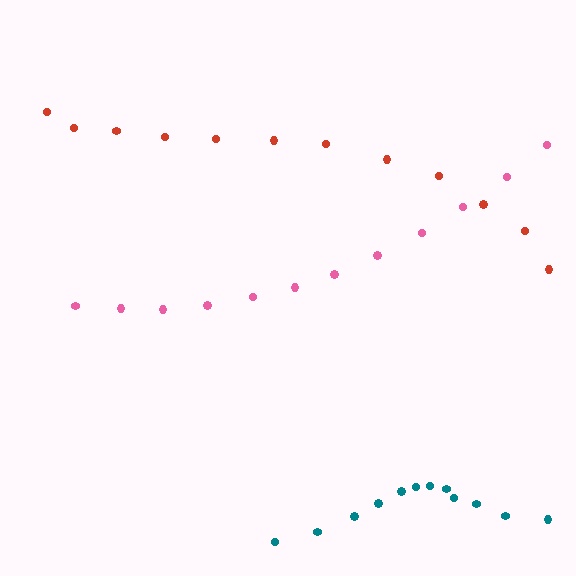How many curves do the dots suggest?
There are 3 distinct paths.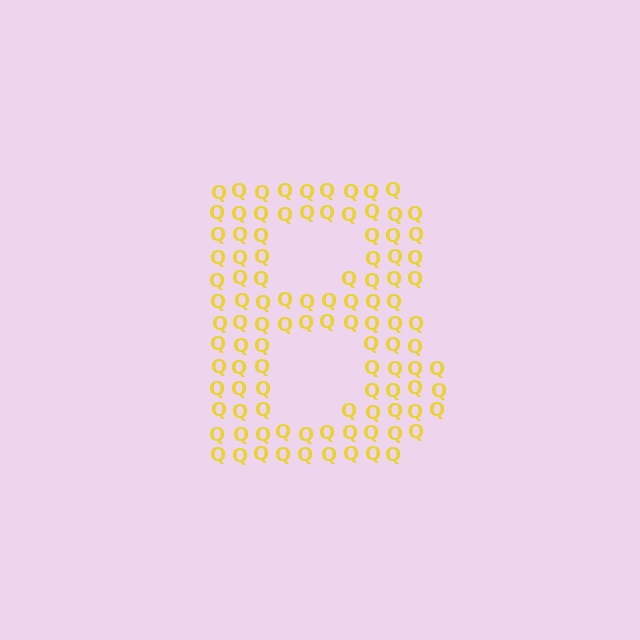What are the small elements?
The small elements are letter Q's.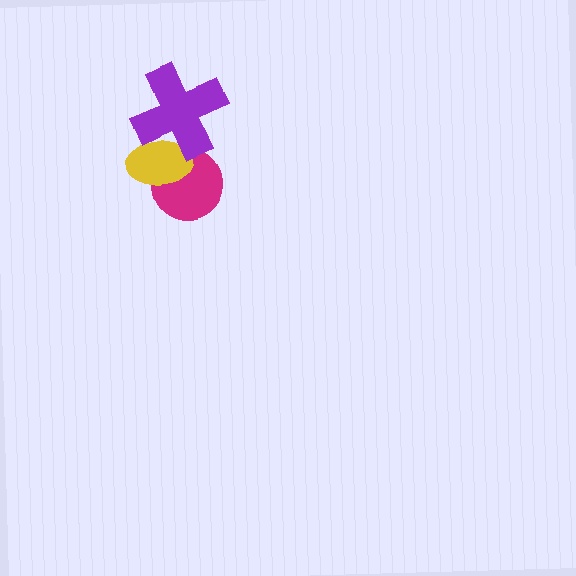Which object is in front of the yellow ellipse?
The purple cross is in front of the yellow ellipse.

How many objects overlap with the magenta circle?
2 objects overlap with the magenta circle.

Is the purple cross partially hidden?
No, no other shape covers it.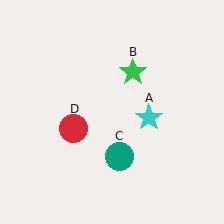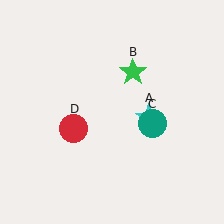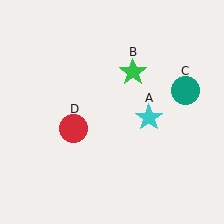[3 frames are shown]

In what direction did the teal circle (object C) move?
The teal circle (object C) moved up and to the right.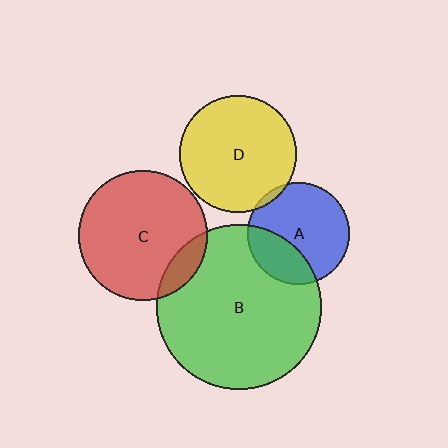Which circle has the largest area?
Circle B (green).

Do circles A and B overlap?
Yes.